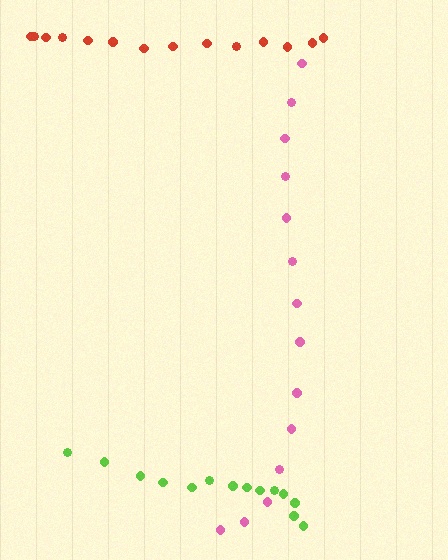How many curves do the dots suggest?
There are 3 distinct paths.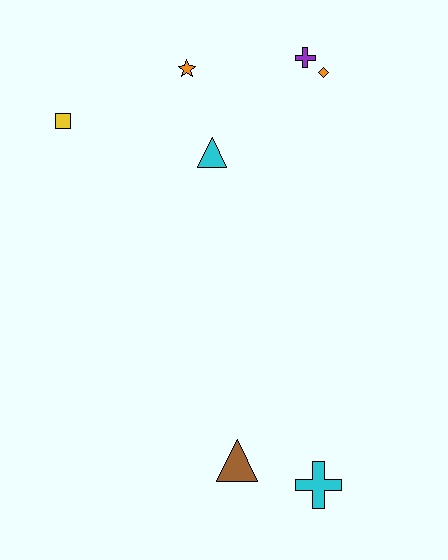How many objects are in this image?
There are 7 objects.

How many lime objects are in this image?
There are no lime objects.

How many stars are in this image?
There is 1 star.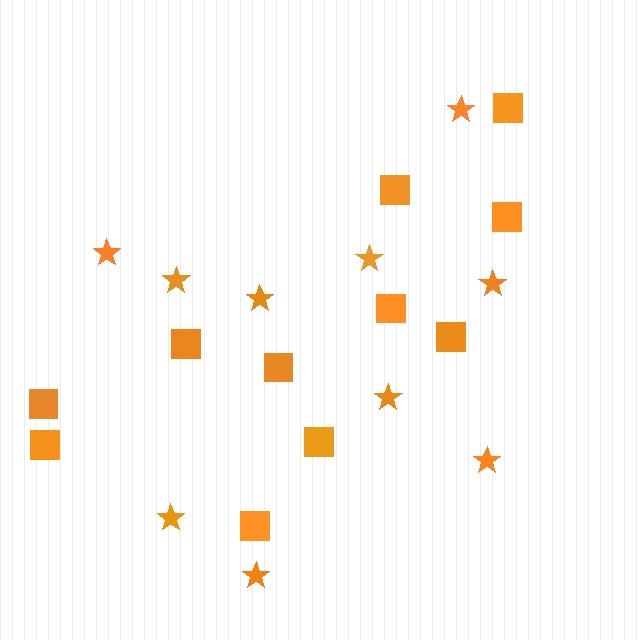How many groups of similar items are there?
There are 2 groups: one group of stars (10) and one group of squares (11).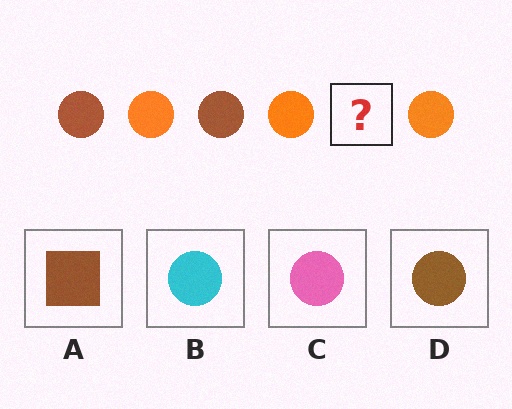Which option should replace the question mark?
Option D.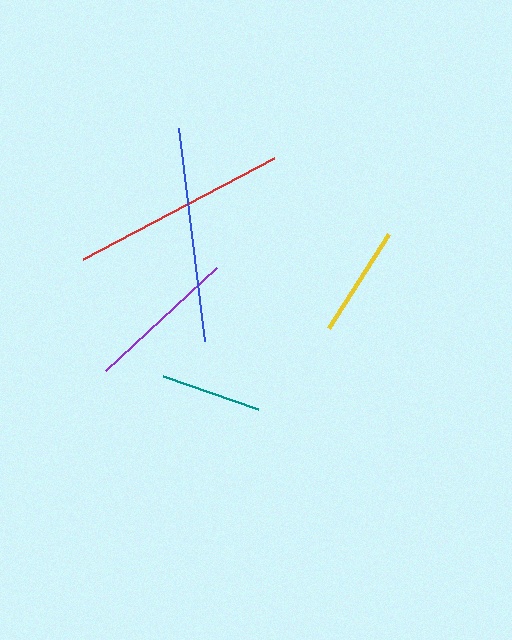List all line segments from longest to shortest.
From longest to shortest: red, blue, purple, yellow, teal.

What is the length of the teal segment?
The teal segment is approximately 100 pixels long.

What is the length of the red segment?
The red segment is approximately 216 pixels long.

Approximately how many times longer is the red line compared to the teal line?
The red line is approximately 2.2 times the length of the teal line.